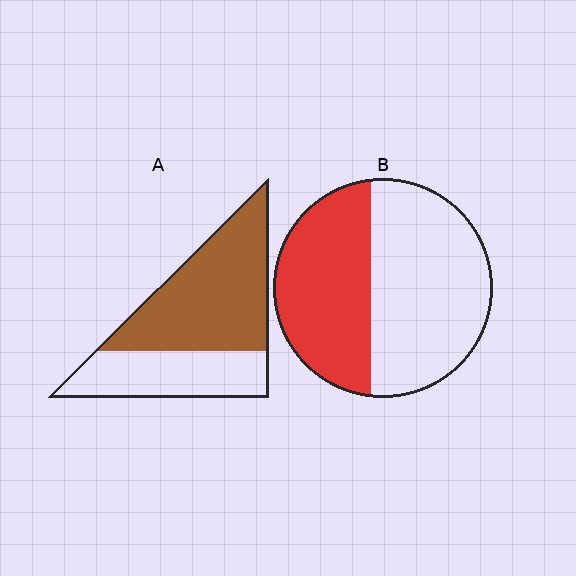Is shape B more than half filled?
No.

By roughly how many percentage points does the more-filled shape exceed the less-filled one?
By roughly 20 percentage points (A over B).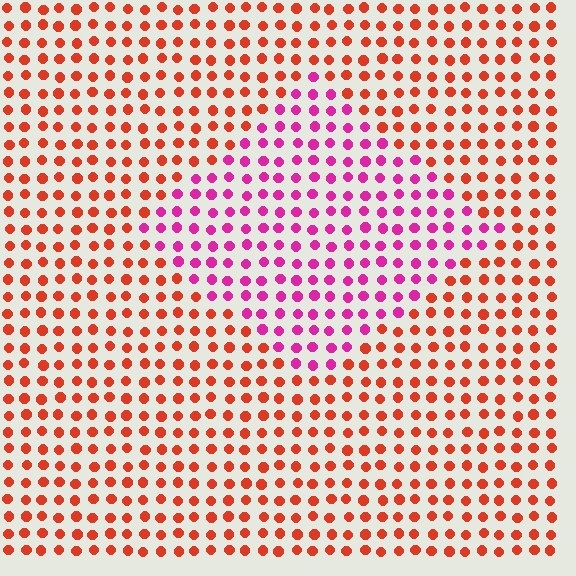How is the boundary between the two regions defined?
The boundary is defined purely by a slight shift in hue (about 48 degrees). Spacing, size, and orientation are identical on both sides.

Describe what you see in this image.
The image is filled with small red elements in a uniform arrangement. A diamond-shaped region is visible where the elements are tinted to a slightly different hue, forming a subtle color boundary.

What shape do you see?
I see a diamond.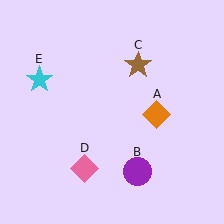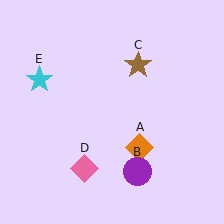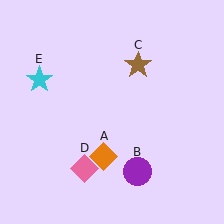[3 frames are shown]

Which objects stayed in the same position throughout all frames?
Purple circle (object B) and brown star (object C) and pink diamond (object D) and cyan star (object E) remained stationary.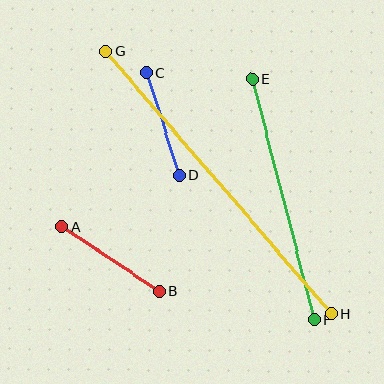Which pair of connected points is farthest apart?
Points G and H are farthest apart.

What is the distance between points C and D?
The distance is approximately 108 pixels.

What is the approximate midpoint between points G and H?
The midpoint is at approximately (219, 183) pixels.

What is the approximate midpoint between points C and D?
The midpoint is at approximately (163, 124) pixels.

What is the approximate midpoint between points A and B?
The midpoint is at approximately (110, 259) pixels.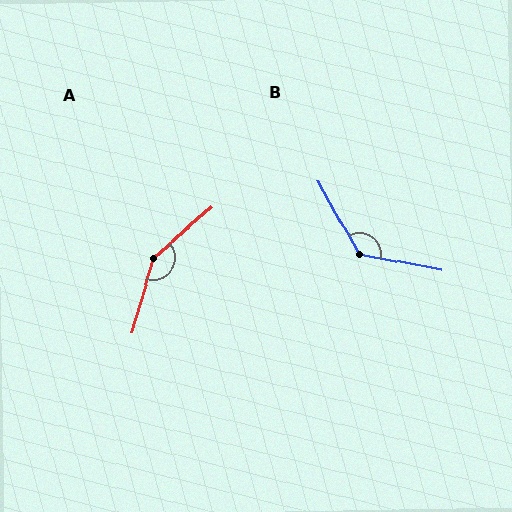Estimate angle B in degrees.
Approximately 130 degrees.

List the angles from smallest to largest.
B (130°), A (147°).